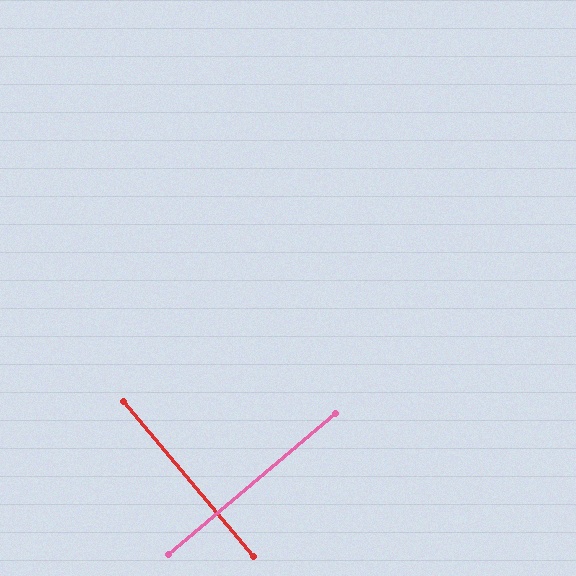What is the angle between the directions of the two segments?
Approximately 90 degrees.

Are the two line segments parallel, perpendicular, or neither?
Perpendicular — they meet at approximately 90°.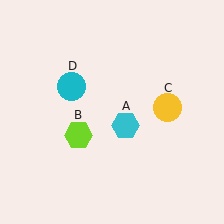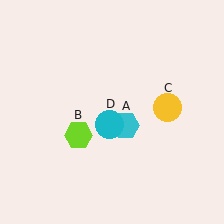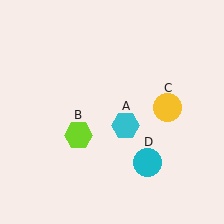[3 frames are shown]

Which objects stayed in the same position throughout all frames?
Cyan hexagon (object A) and lime hexagon (object B) and yellow circle (object C) remained stationary.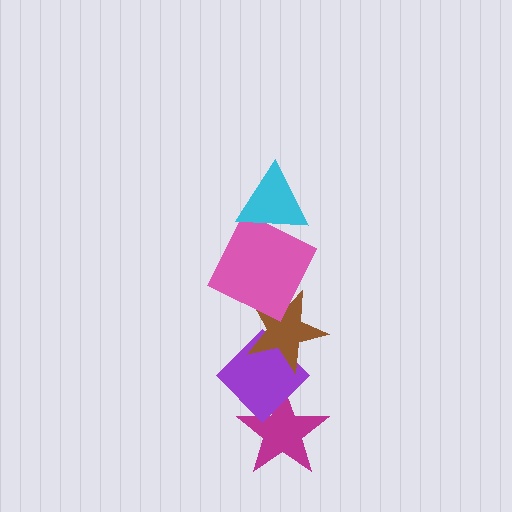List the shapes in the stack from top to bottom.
From top to bottom: the cyan triangle, the pink square, the brown star, the purple diamond, the magenta star.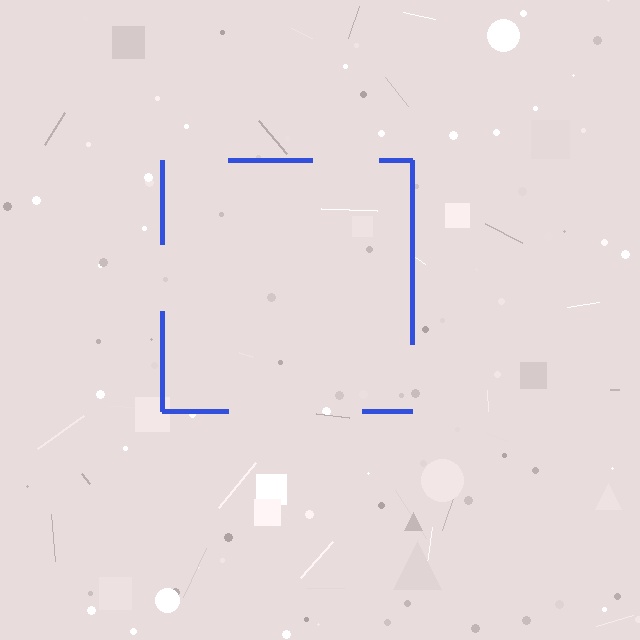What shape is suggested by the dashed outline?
The dashed outline suggests a square.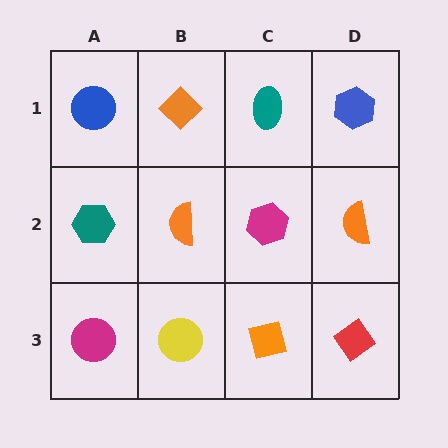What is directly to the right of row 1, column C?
A blue hexagon.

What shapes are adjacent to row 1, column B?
An orange semicircle (row 2, column B), a blue circle (row 1, column A), a teal ellipse (row 1, column C).